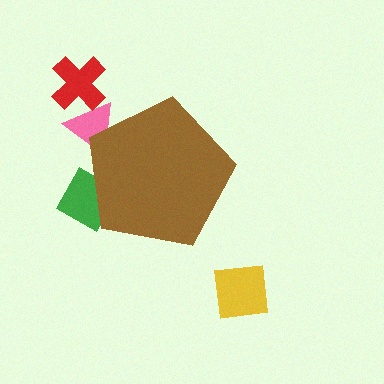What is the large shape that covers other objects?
A brown pentagon.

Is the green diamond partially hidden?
Yes, the green diamond is partially hidden behind the brown pentagon.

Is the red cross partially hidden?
No, the red cross is fully visible.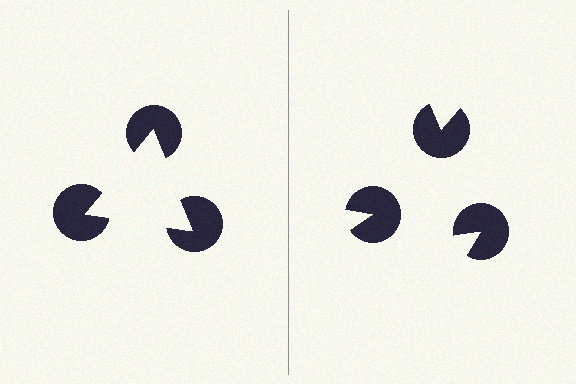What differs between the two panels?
The pac-man discs are positioned identically on both sides; only the wedge orientations differ. On the left they align to a triangle; on the right they are misaligned.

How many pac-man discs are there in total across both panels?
6 — 3 on each side.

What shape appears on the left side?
An illusory triangle.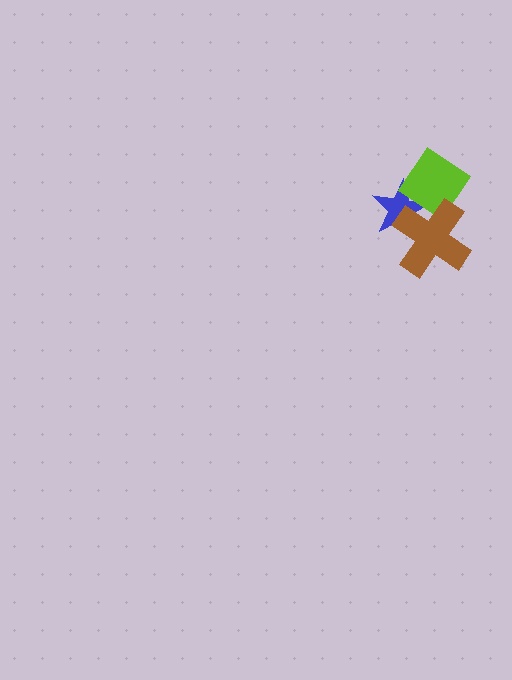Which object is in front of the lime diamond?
The brown cross is in front of the lime diamond.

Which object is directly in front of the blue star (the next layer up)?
The lime diamond is directly in front of the blue star.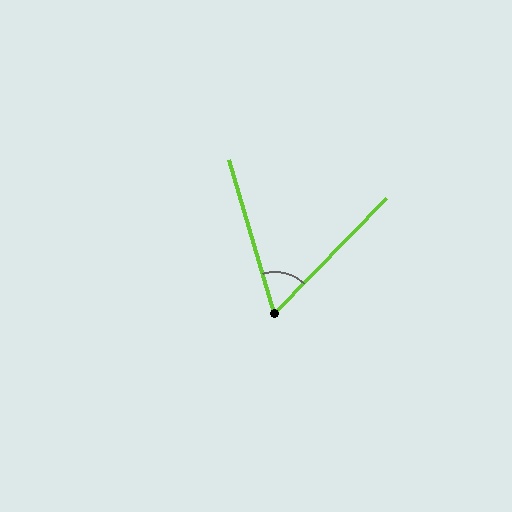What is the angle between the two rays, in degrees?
Approximately 61 degrees.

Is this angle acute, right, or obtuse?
It is acute.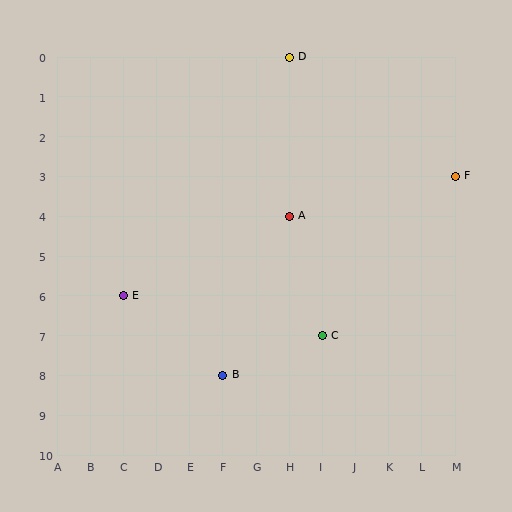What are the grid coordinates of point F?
Point F is at grid coordinates (M, 3).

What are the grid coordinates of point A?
Point A is at grid coordinates (H, 4).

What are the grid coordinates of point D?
Point D is at grid coordinates (H, 0).